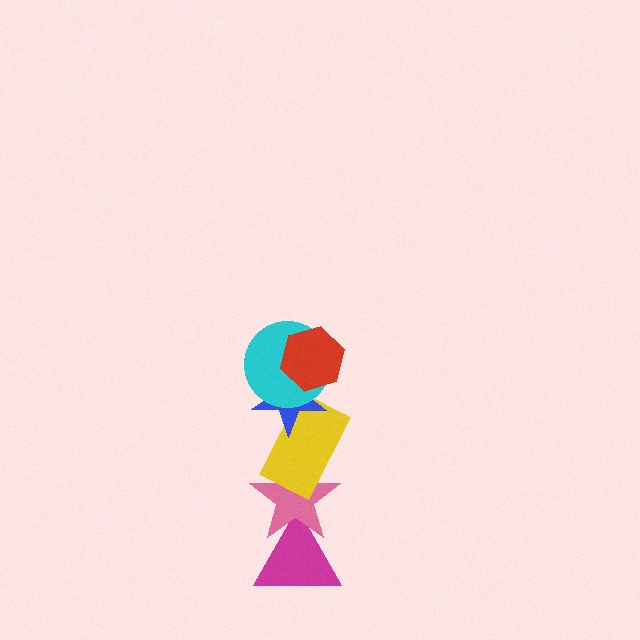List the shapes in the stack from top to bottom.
From top to bottom: the red hexagon, the cyan circle, the blue star, the yellow rectangle, the pink star, the magenta triangle.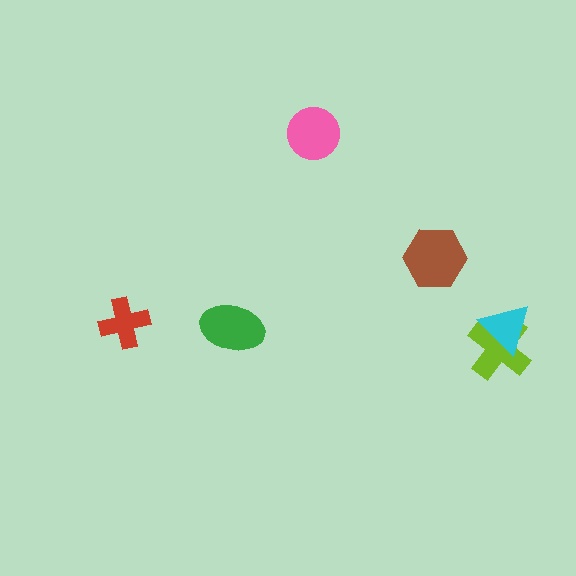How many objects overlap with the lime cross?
1 object overlaps with the lime cross.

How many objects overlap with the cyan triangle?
1 object overlaps with the cyan triangle.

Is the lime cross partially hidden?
Yes, it is partially covered by another shape.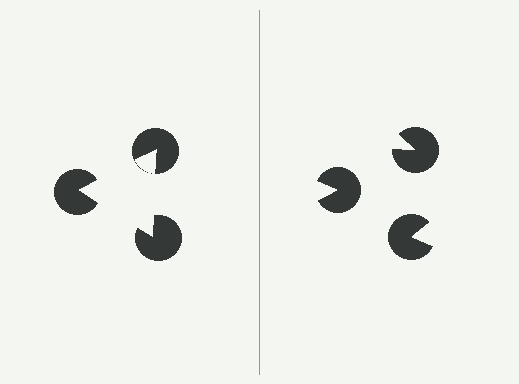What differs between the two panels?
The pac-man discs are positioned identically on both sides; only the wedge orientations differ. On the left they align to a triangle; on the right they are misaligned.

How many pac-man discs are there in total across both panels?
6 — 3 on each side.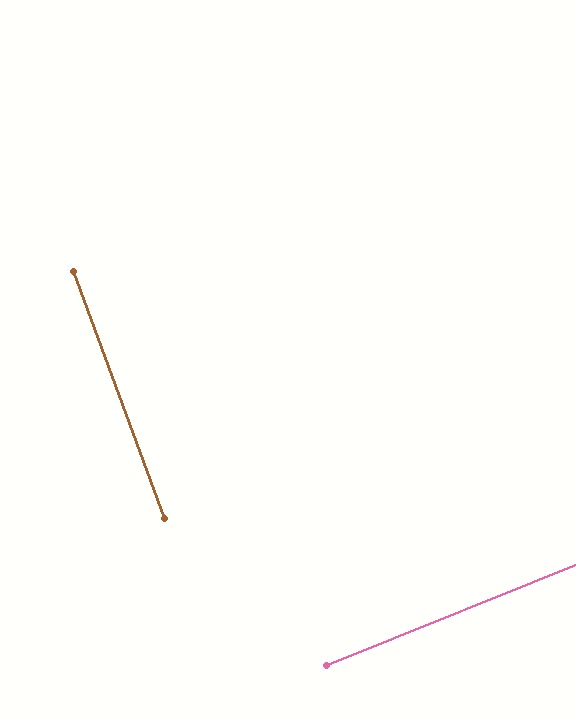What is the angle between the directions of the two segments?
Approximately 88 degrees.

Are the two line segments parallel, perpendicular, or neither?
Perpendicular — they meet at approximately 88°.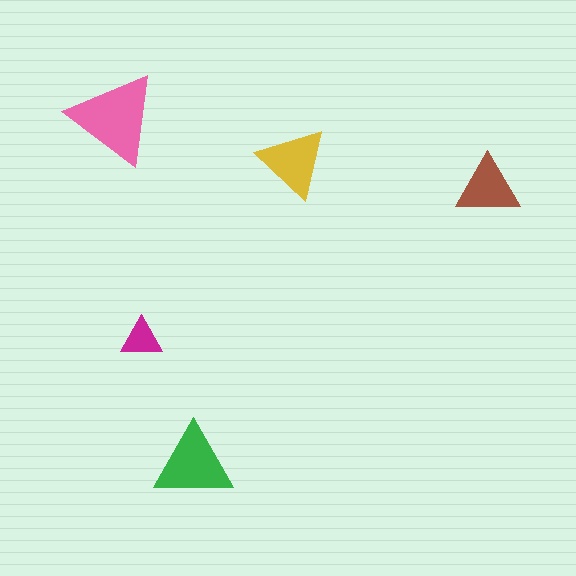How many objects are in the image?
There are 5 objects in the image.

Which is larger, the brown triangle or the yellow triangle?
The yellow one.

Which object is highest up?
The pink triangle is topmost.